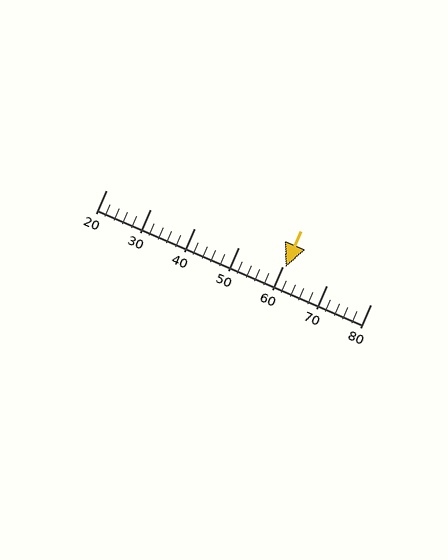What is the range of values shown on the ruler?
The ruler shows values from 20 to 80.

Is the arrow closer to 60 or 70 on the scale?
The arrow is closer to 60.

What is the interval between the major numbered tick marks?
The major tick marks are spaced 10 units apart.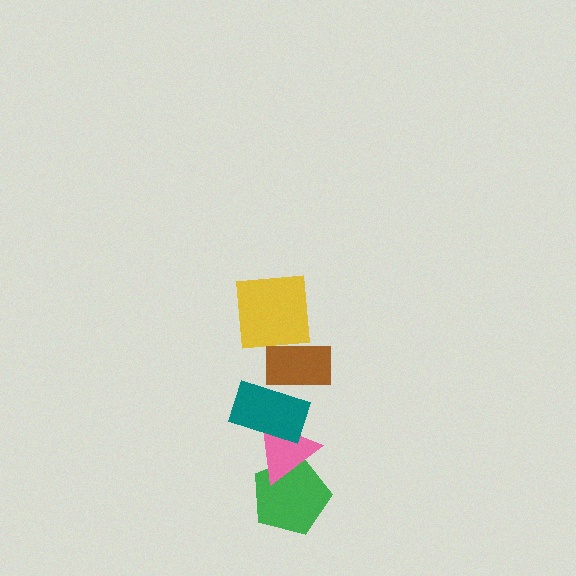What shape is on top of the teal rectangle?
The brown rectangle is on top of the teal rectangle.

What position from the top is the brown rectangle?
The brown rectangle is 2nd from the top.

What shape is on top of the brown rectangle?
The yellow square is on top of the brown rectangle.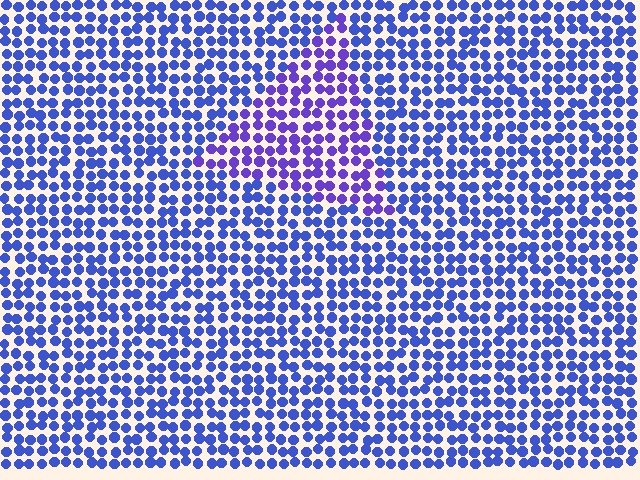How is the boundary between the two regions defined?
The boundary is defined purely by a slight shift in hue (about 28 degrees). Spacing, size, and orientation are identical on both sides.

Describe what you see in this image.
The image is filled with small blue elements in a uniform arrangement. A triangle-shaped region is visible where the elements are tinted to a slightly different hue, forming a subtle color boundary.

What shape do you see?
I see a triangle.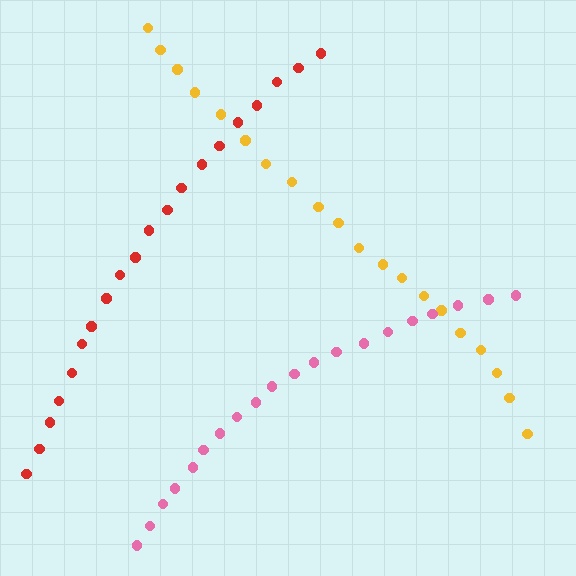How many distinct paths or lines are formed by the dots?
There are 3 distinct paths.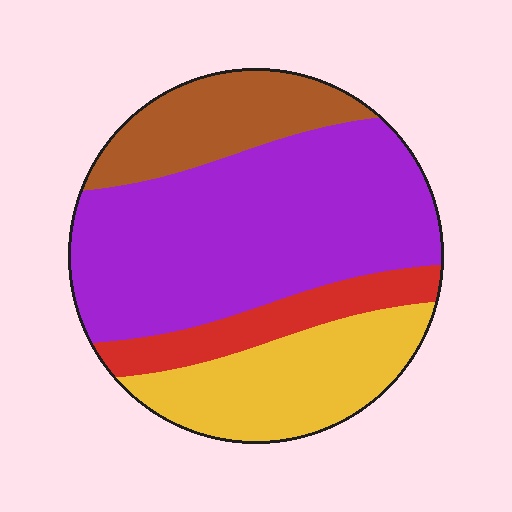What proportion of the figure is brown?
Brown takes up about one sixth (1/6) of the figure.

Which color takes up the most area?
Purple, at roughly 50%.